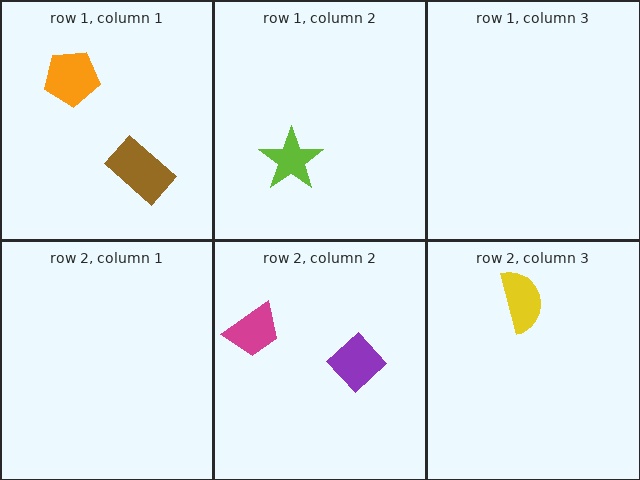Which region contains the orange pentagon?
The row 1, column 1 region.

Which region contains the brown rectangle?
The row 1, column 1 region.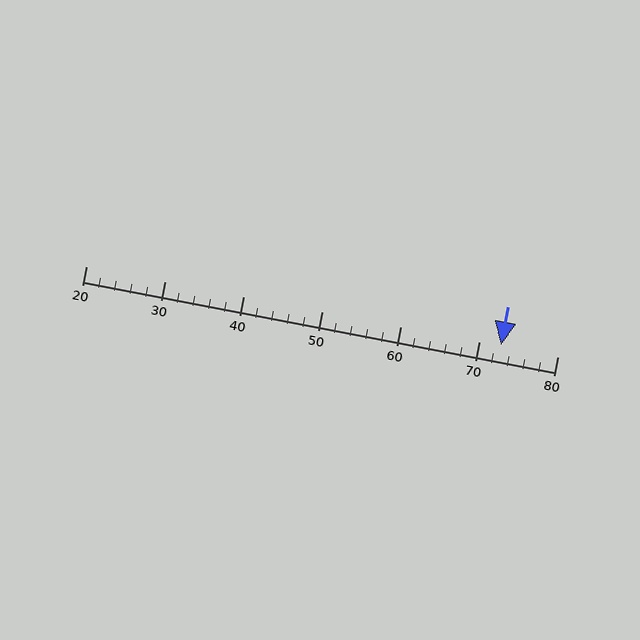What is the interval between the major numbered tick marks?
The major tick marks are spaced 10 units apart.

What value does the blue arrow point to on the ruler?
The blue arrow points to approximately 73.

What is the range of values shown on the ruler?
The ruler shows values from 20 to 80.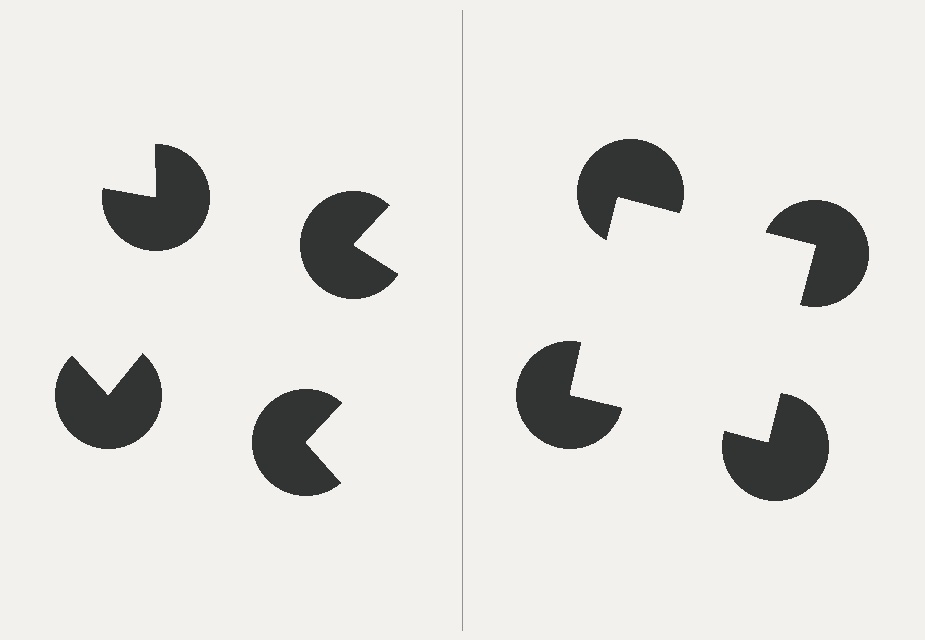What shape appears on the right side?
An illusory square.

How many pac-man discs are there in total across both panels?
8 — 4 on each side.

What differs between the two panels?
The pac-man discs are positioned identically on both sides; only the wedge orientations differ. On the right they align to a square; on the left they are misaligned.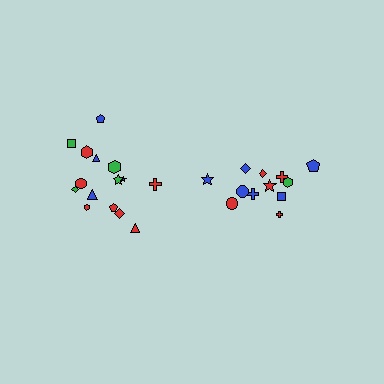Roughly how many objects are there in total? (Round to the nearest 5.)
Roughly 25 objects in total.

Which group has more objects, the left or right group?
The left group.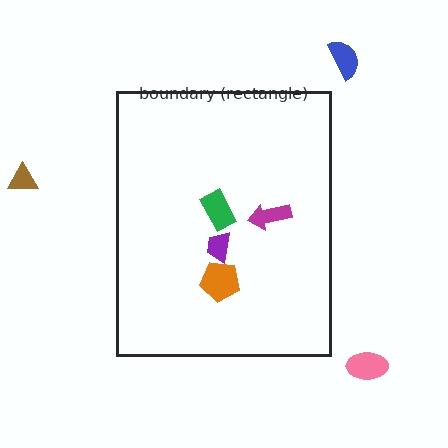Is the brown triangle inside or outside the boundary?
Outside.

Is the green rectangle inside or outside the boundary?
Inside.